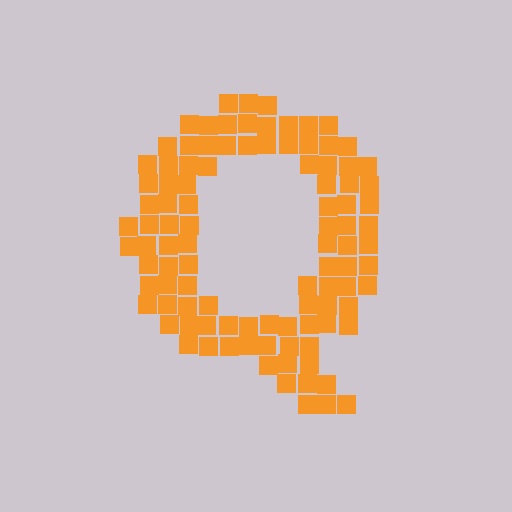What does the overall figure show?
The overall figure shows the letter Q.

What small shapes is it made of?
It is made of small squares.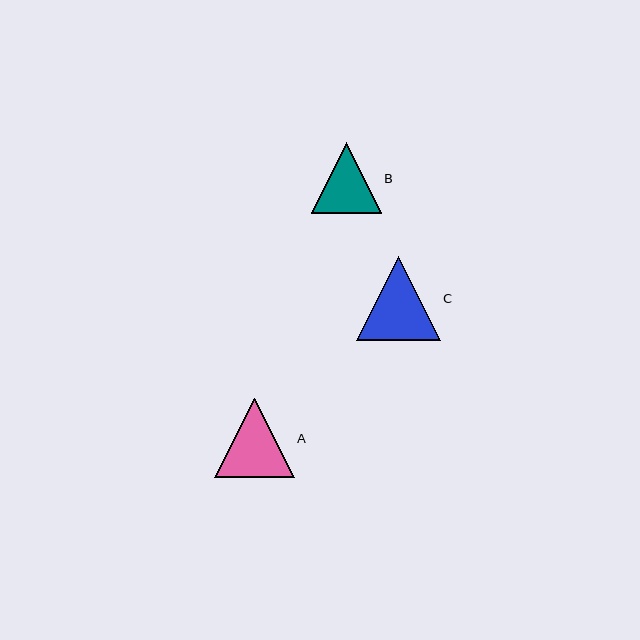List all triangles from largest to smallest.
From largest to smallest: C, A, B.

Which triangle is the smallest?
Triangle B is the smallest with a size of approximately 70 pixels.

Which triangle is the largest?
Triangle C is the largest with a size of approximately 83 pixels.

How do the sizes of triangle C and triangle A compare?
Triangle C and triangle A are approximately the same size.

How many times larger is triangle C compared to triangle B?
Triangle C is approximately 1.2 times the size of triangle B.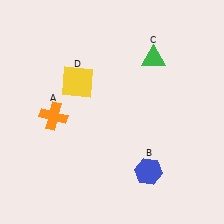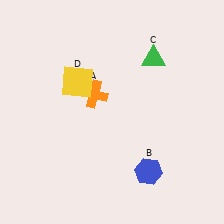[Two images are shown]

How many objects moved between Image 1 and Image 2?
1 object moved between the two images.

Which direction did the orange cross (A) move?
The orange cross (A) moved right.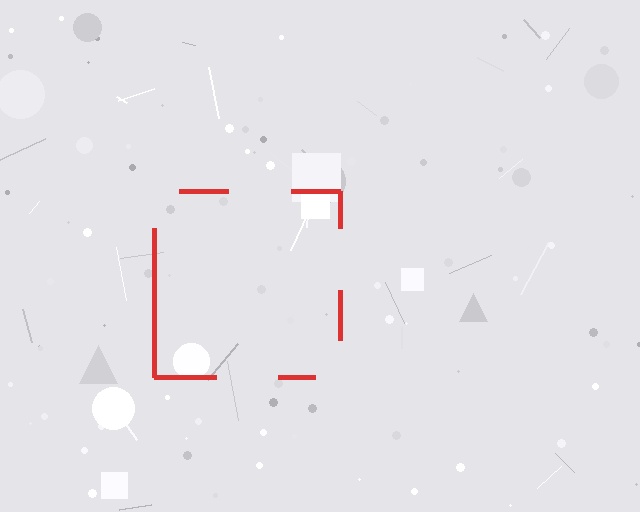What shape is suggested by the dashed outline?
The dashed outline suggests a square.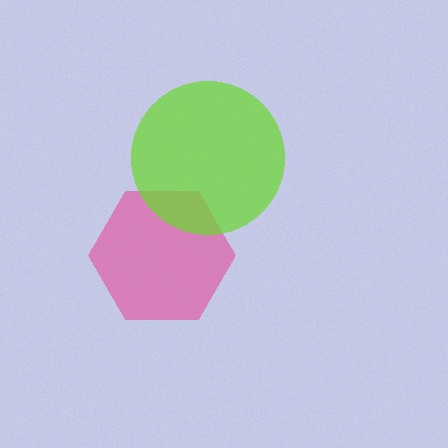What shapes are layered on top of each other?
The layered shapes are: a pink hexagon, a lime circle.